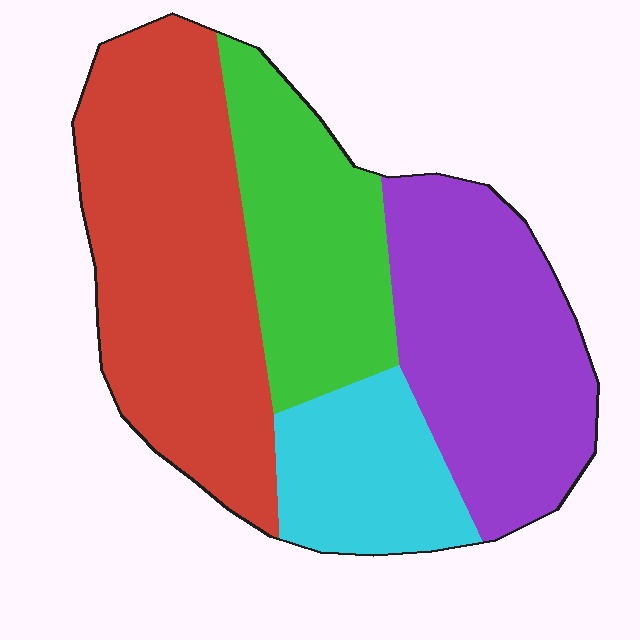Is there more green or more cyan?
Green.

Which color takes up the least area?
Cyan, at roughly 15%.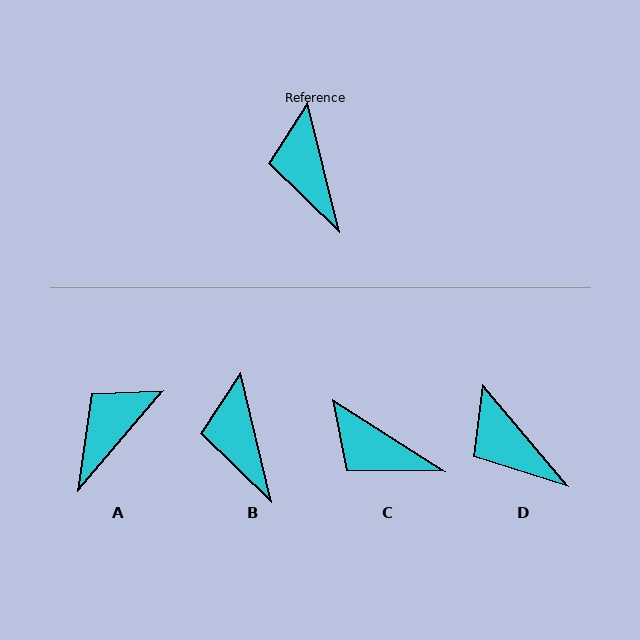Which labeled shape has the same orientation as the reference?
B.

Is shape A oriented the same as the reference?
No, it is off by about 54 degrees.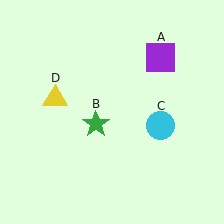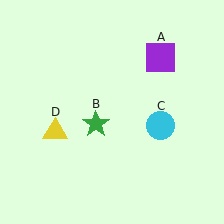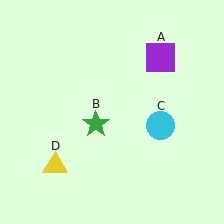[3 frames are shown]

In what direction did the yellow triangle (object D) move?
The yellow triangle (object D) moved down.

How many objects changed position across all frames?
1 object changed position: yellow triangle (object D).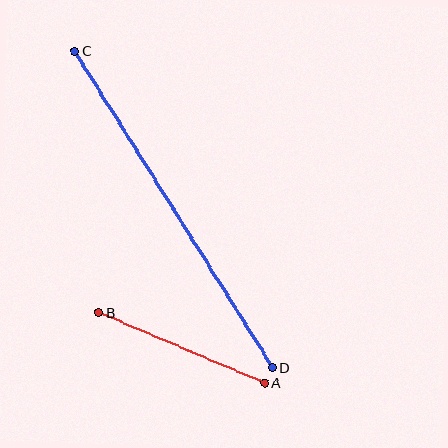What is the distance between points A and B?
The distance is approximately 180 pixels.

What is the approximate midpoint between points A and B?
The midpoint is at approximately (182, 347) pixels.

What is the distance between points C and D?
The distance is approximately 373 pixels.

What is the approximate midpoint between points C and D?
The midpoint is at approximately (174, 209) pixels.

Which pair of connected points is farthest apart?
Points C and D are farthest apart.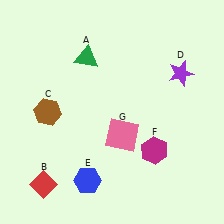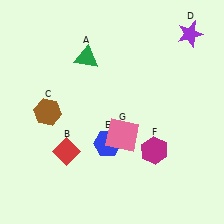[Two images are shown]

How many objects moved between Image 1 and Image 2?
3 objects moved between the two images.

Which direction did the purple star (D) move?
The purple star (D) moved up.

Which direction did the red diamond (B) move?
The red diamond (B) moved up.